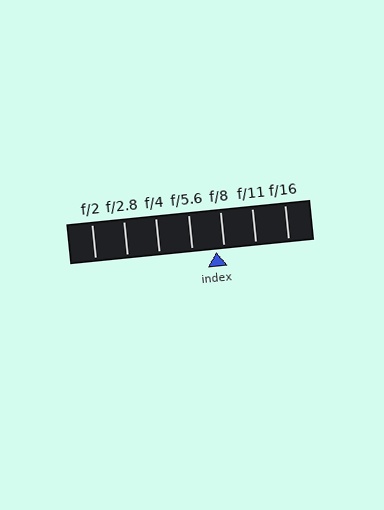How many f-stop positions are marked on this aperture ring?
There are 7 f-stop positions marked.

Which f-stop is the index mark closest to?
The index mark is closest to f/8.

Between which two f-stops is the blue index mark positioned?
The index mark is between f/5.6 and f/8.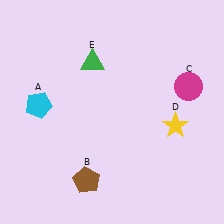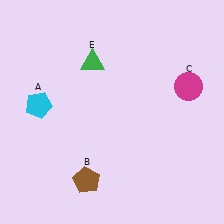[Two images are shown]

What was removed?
The yellow star (D) was removed in Image 2.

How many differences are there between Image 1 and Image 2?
There is 1 difference between the two images.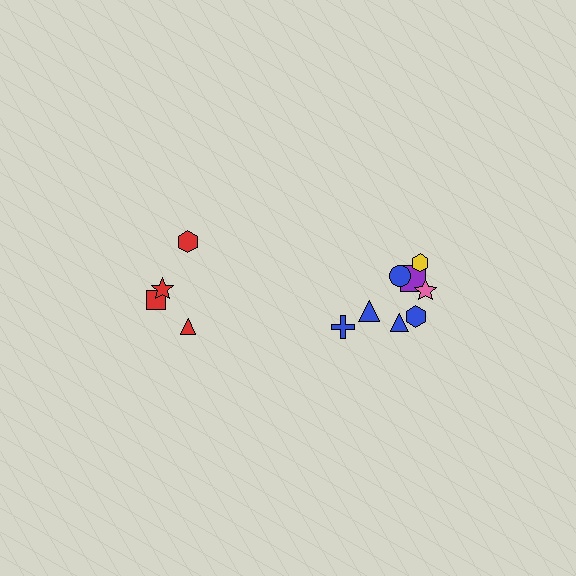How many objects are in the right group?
There are 8 objects.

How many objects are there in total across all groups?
There are 12 objects.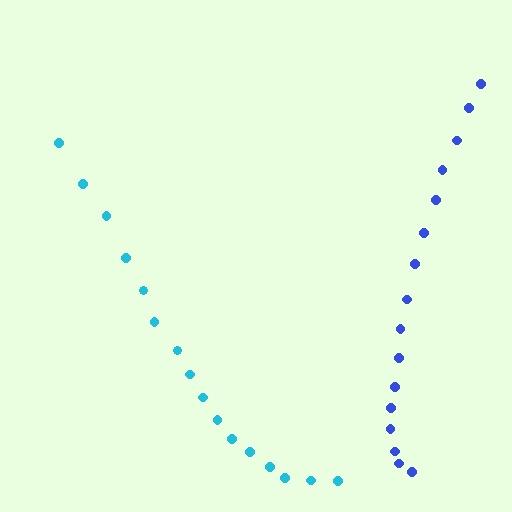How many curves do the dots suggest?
There are 2 distinct paths.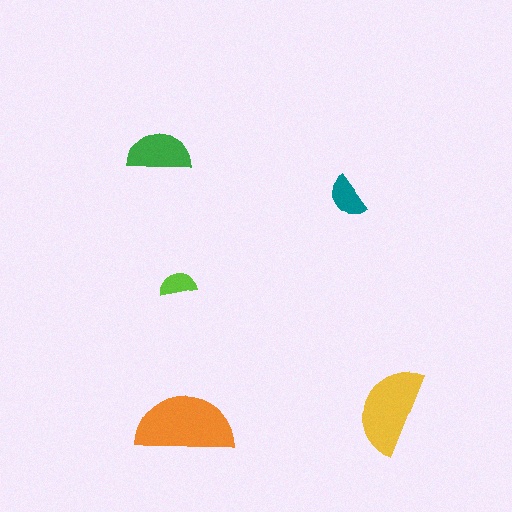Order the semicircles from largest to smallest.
the orange one, the yellow one, the green one, the teal one, the lime one.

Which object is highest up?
The green semicircle is topmost.